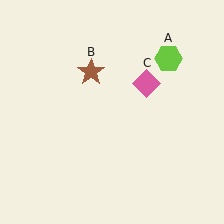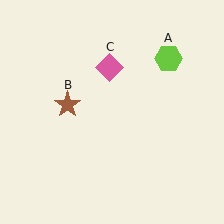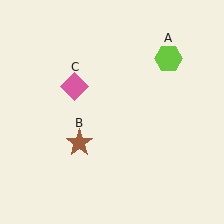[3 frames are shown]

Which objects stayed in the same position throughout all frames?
Lime hexagon (object A) remained stationary.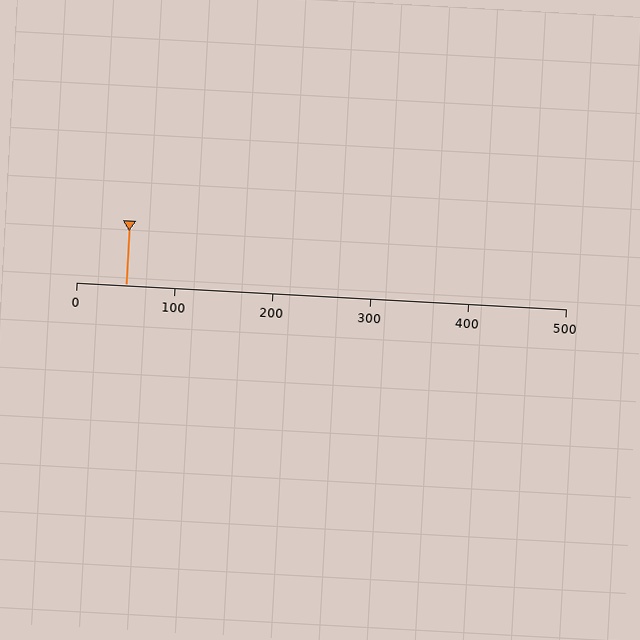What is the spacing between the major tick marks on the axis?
The major ticks are spaced 100 apart.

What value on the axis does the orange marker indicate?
The marker indicates approximately 50.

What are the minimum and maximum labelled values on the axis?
The axis runs from 0 to 500.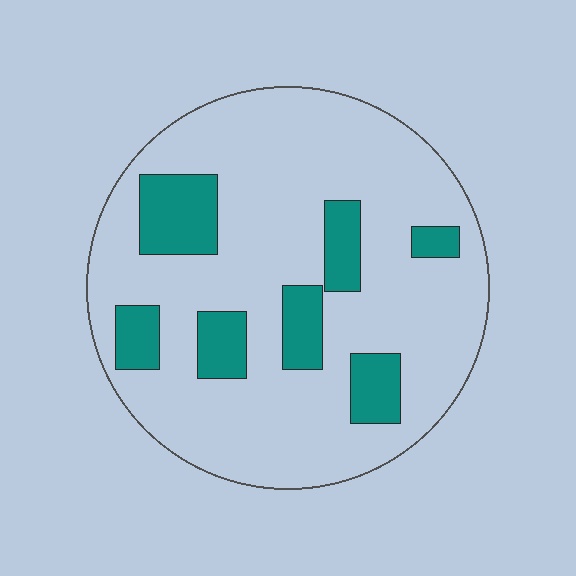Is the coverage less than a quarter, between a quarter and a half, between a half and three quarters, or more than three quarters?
Less than a quarter.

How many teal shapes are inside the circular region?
7.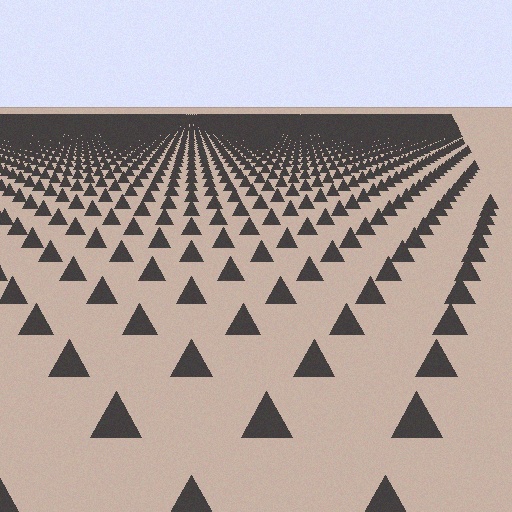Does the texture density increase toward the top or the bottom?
Density increases toward the top.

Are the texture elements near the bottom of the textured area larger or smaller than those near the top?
Larger. Near the bottom, elements are closer to the viewer and appear at a bigger on-screen size.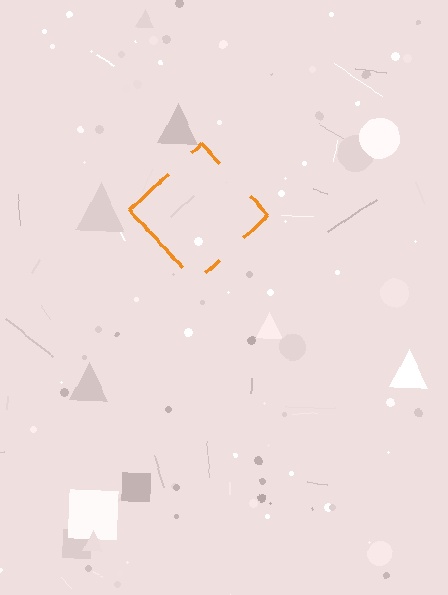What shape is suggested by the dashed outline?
The dashed outline suggests a diamond.